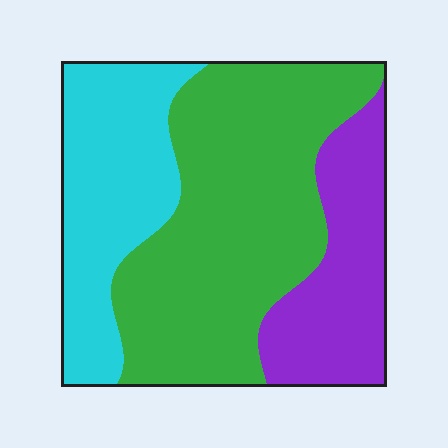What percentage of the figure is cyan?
Cyan covers roughly 25% of the figure.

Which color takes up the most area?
Green, at roughly 50%.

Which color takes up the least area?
Purple, at roughly 20%.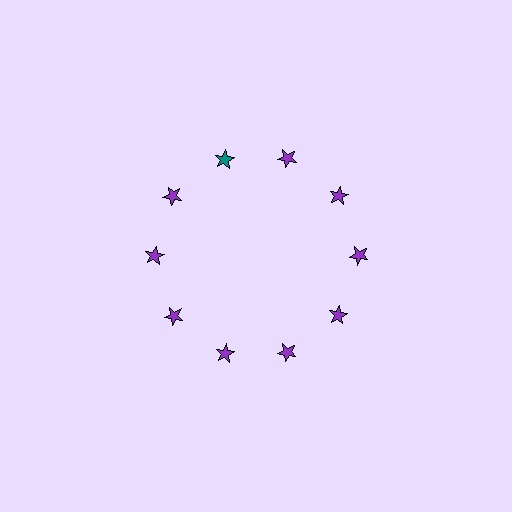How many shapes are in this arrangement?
There are 10 shapes arranged in a ring pattern.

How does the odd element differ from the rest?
It has a different color: teal instead of purple.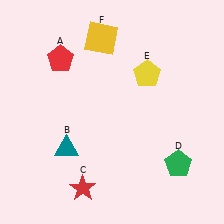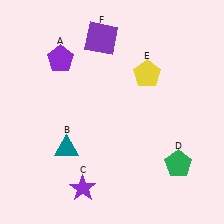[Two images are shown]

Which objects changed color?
A changed from red to purple. C changed from red to purple. F changed from yellow to purple.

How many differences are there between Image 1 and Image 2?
There are 3 differences between the two images.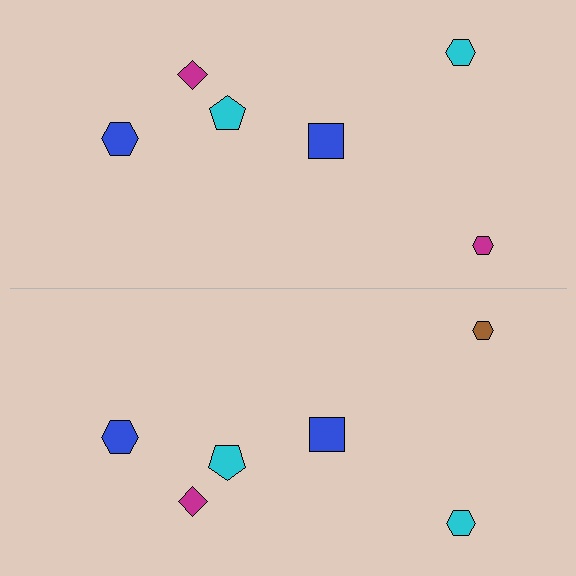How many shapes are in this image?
There are 12 shapes in this image.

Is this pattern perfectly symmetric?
No, the pattern is not perfectly symmetric. The brown hexagon on the bottom side breaks the symmetry — its mirror counterpart is magenta.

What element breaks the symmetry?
The brown hexagon on the bottom side breaks the symmetry — its mirror counterpart is magenta.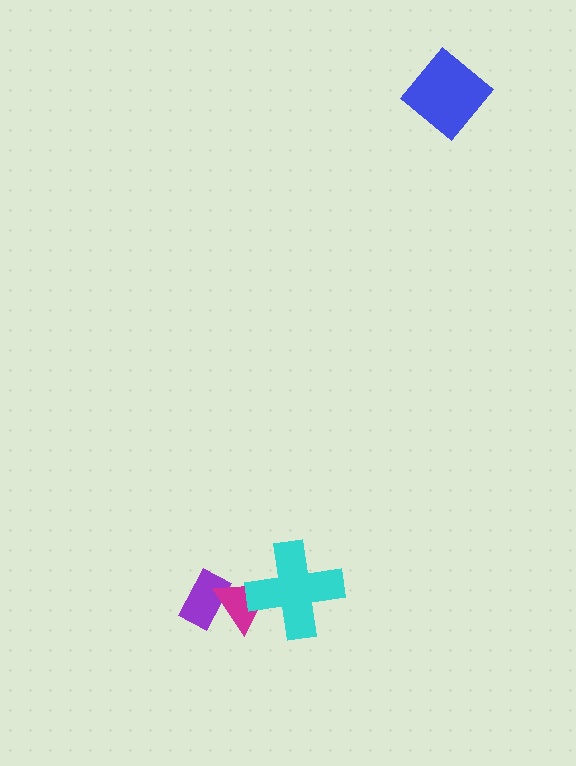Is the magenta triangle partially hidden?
Yes, it is partially covered by another shape.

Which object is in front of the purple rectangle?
The magenta triangle is in front of the purple rectangle.